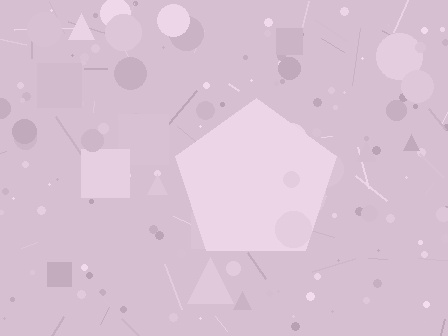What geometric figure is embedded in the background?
A pentagon is embedded in the background.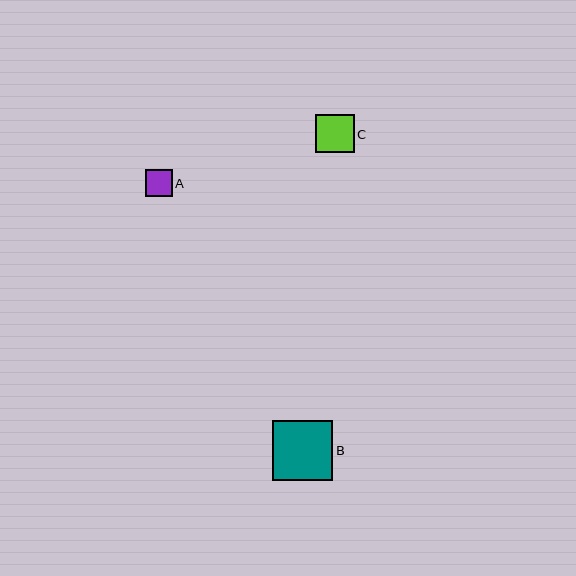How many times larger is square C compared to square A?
Square C is approximately 1.4 times the size of square A.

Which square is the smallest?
Square A is the smallest with a size of approximately 27 pixels.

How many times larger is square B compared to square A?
Square B is approximately 2.2 times the size of square A.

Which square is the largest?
Square B is the largest with a size of approximately 60 pixels.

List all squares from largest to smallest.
From largest to smallest: B, C, A.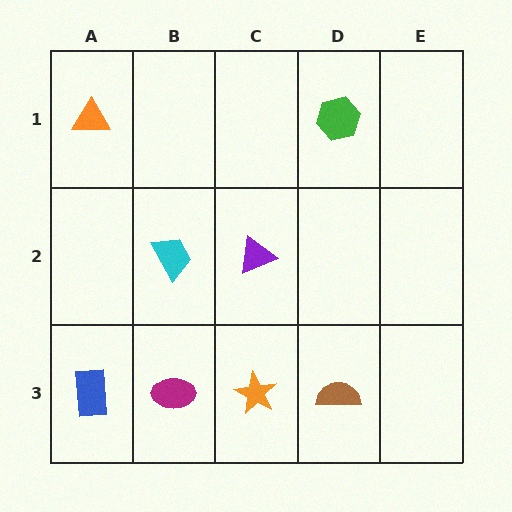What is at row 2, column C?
A purple triangle.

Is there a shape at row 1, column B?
No, that cell is empty.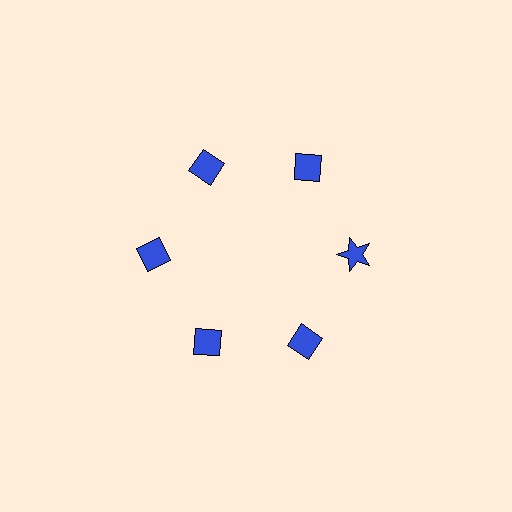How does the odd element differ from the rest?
It has a different shape: star instead of diamond.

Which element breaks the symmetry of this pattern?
The blue star at roughly the 3 o'clock position breaks the symmetry. All other shapes are blue diamonds.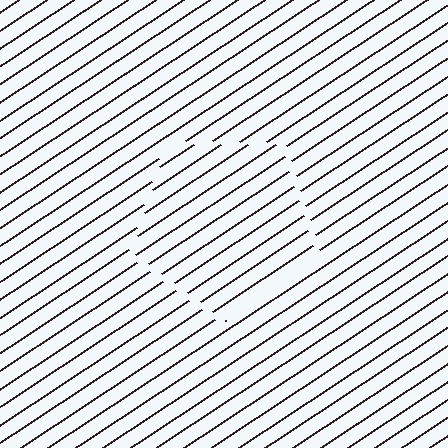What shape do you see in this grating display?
An illusory pentagon. The interior of the shape contains the same grating, shifted by half a period — the contour is defined by the phase discontinuity where line-ends from the inner and outer gratings abut.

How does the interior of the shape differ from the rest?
The interior of the shape contains the same grating, shifted by half a period — the contour is defined by the phase discontinuity where line-ends from the inner and outer gratings abut.